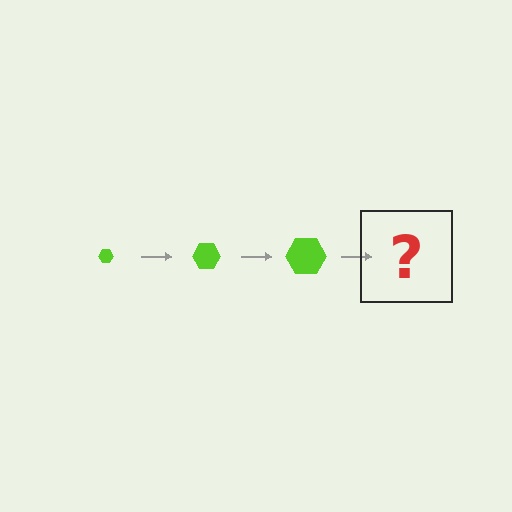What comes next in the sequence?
The next element should be a lime hexagon, larger than the previous one.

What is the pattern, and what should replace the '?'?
The pattern is that the hexagon gets progressively larger each step. The '?' should be a lime hexagon, larger than the previous one.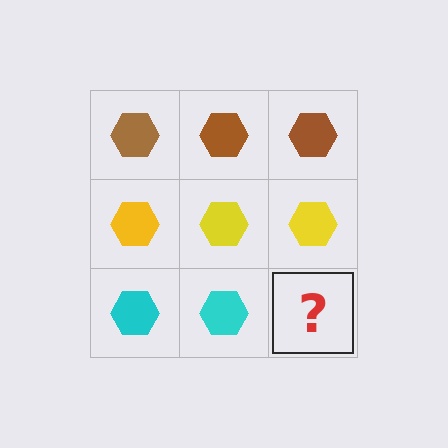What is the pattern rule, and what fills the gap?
The rule is that each row has a consistent color. The gap should be filled with a cyan hexagon.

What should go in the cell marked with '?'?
The missing cell should contain a cyan hexagon.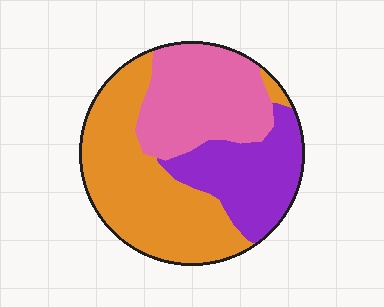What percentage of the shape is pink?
Pink covers roughly 30% of the shape.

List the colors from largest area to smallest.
From largest to smallest: orange, pink, purple.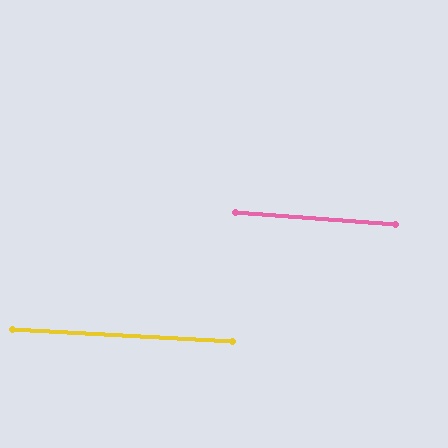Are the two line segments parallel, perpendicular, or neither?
Parallel — their directions differ by only 1.4°.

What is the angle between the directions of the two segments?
Approximately 1 degree.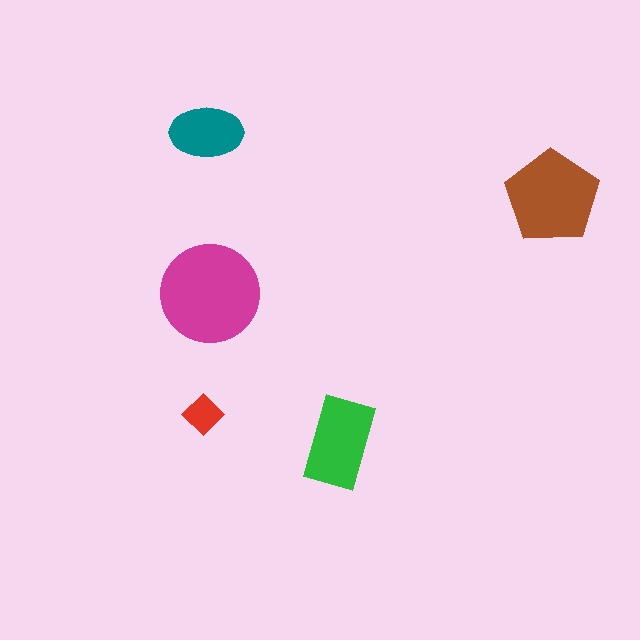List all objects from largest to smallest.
The magenta circle, the brown pentagon, the green rectangle, the teal ellipse, the red diamond.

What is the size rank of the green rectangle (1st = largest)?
3rd.